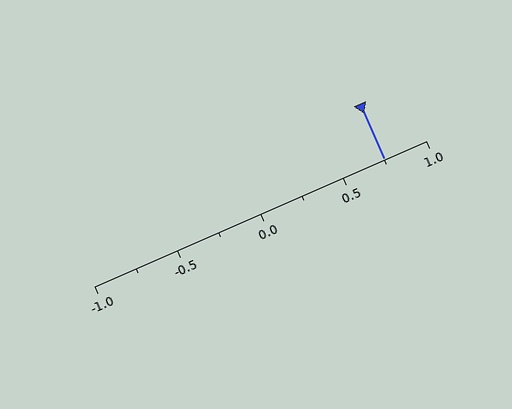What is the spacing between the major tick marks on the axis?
The major ticks are spaced 0.5 apart.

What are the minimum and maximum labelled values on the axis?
The axis runs from -1.0 to 1.0.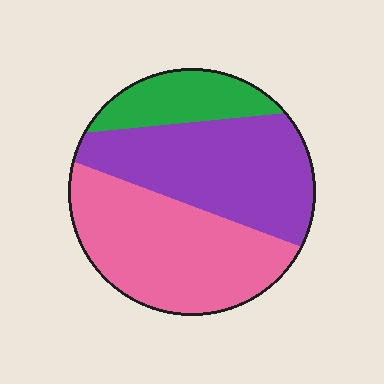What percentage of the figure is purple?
Purple covers roughly 40% of the figure.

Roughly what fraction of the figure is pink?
Pink covers about 45% of the figure.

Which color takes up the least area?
Green, at roughly 15%.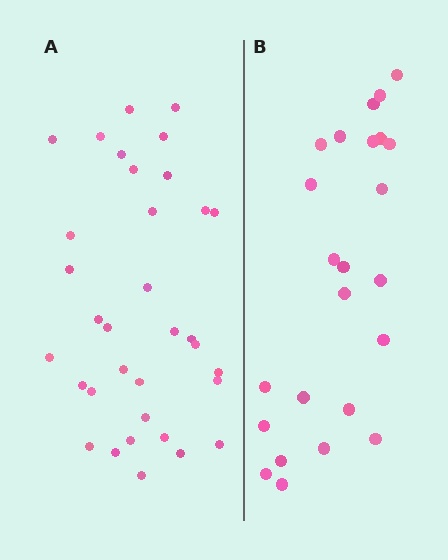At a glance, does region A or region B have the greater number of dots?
Region A (the left region) has more dots.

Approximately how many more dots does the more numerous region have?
Region A has roughly 10 or so more dots than region B.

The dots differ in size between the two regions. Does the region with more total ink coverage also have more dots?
No. Region B has more total ink coverage because its dots are larger, but region A actually contains more individual dots. Total area can be misleading — the number of items is what matters here.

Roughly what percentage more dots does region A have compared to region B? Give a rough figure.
About 40% more.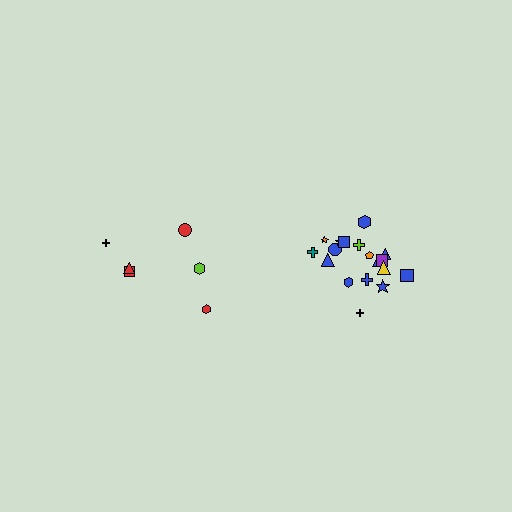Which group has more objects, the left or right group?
The right group.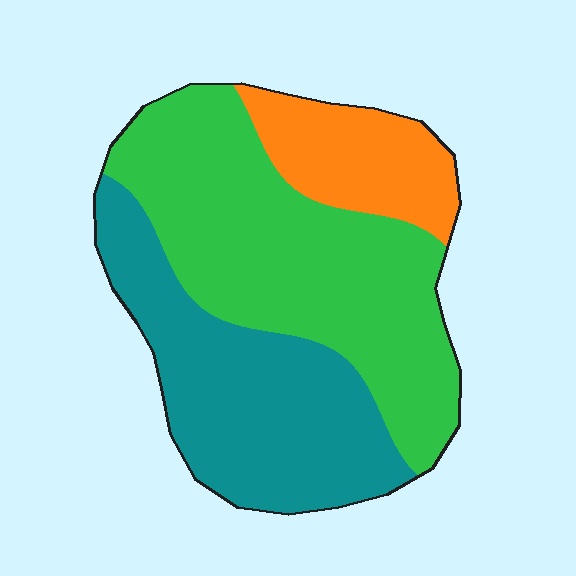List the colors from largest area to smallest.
From largest to smallest: green, teal, orange.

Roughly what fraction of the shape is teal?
Teal takes up between a quarter and a half of the shape.